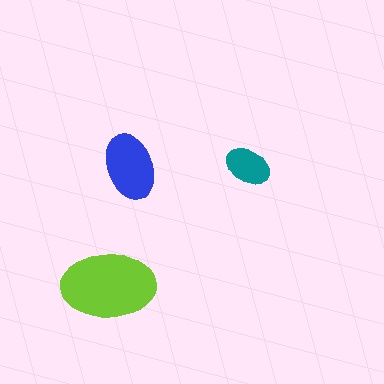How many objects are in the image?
There are 3 objects in the image.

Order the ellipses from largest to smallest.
the lime one, the blue one, the teal one.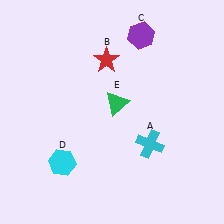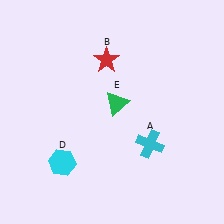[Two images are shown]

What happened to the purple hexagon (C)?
The purple hexagon (C) was removed in Image 2. It was in the top-right area of Image 1.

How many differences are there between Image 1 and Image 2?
There is 1 difference between the two images.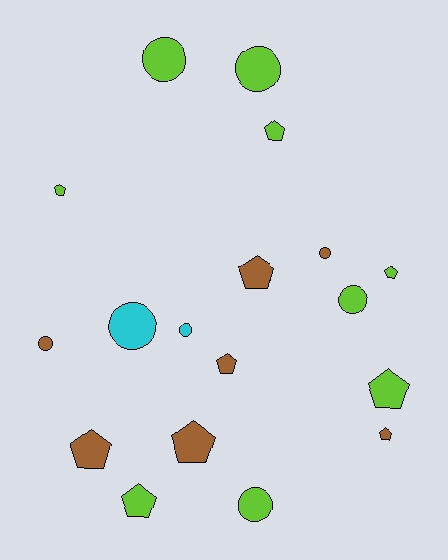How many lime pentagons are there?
There are 5 lime pentagons.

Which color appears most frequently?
Lime, with 9 objects.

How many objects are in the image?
There are 18 objects.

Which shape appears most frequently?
Pentagon, with 10 objects.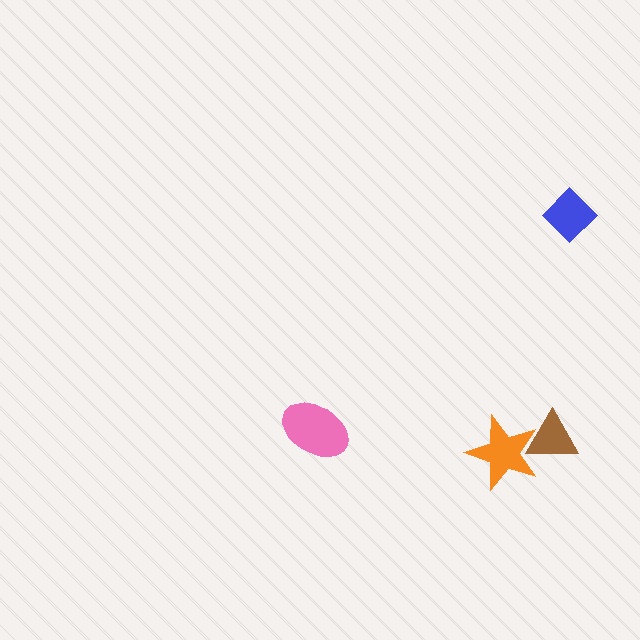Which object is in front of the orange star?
The brown triangle is in front of the orange star.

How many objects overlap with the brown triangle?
1 object overlaps with the brown triangle.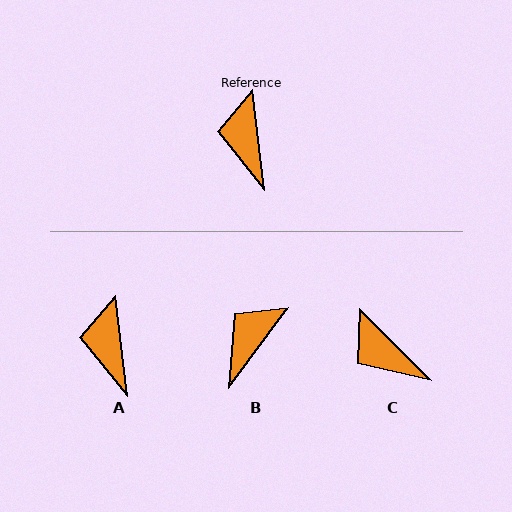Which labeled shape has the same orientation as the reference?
A.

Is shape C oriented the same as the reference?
No, it is off by about 38 degrees.